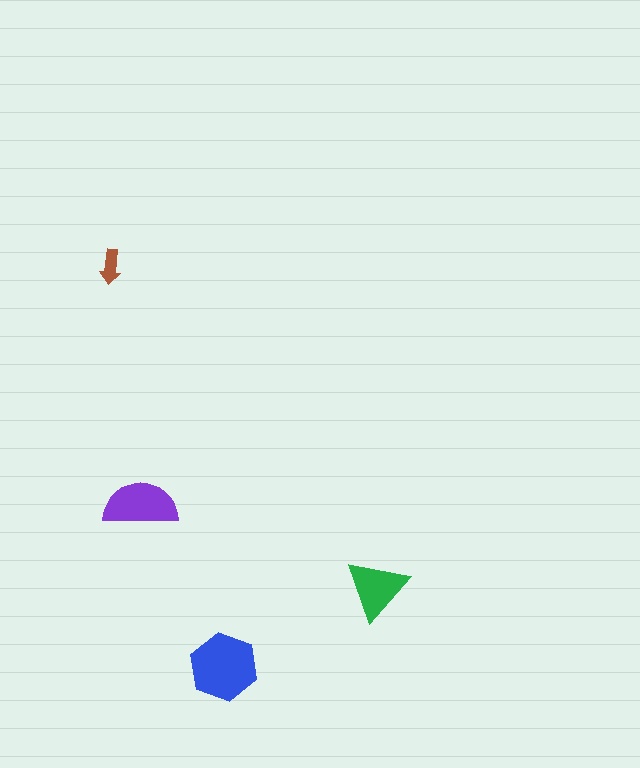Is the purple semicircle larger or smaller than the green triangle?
Larger.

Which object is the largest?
The blue hexagon.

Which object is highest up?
The brown arrow is topmost.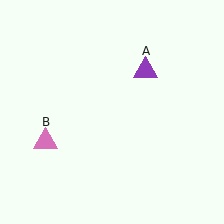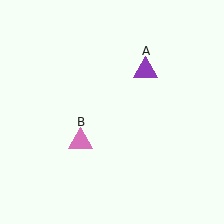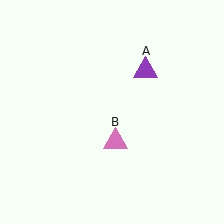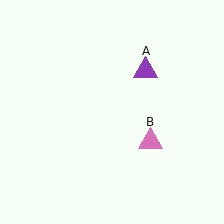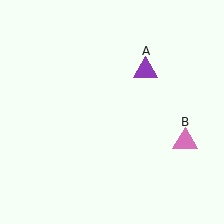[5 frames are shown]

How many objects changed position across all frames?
1 object changed position: pink triangle (object B).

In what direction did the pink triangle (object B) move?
The pink triangle (object B) moved right.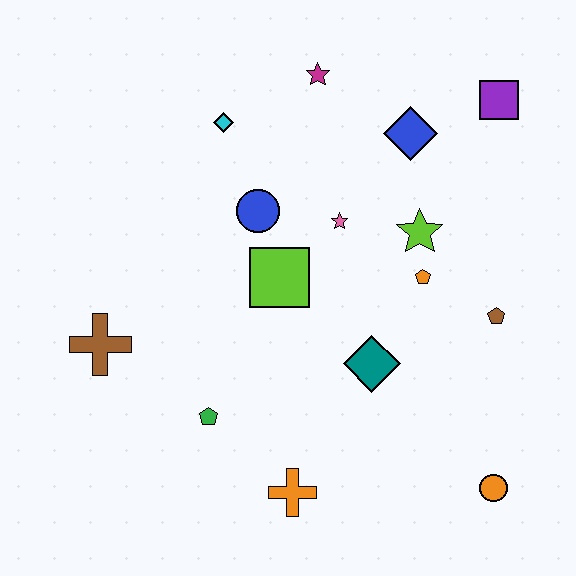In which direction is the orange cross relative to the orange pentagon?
The orange cross is below the orange pentagon.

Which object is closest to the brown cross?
The green pentagon is closest to the brown cross.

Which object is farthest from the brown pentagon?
The brown cross is farthest from the brown pentagon.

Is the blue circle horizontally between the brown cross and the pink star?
Yes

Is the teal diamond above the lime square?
No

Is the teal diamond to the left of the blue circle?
No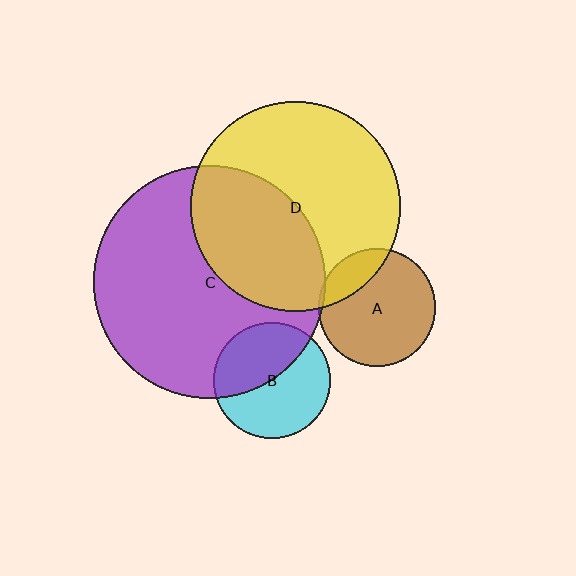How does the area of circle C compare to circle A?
Approximately 3.9 times.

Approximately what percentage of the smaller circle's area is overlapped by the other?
Approximately 20%.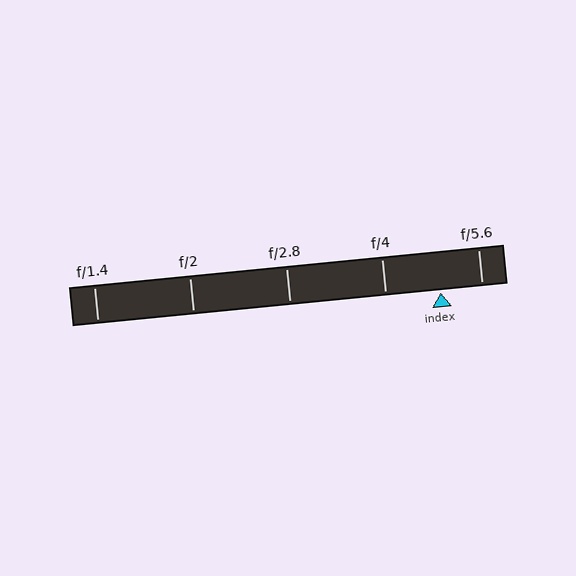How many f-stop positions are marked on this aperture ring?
There are 5 f-stop positions marked.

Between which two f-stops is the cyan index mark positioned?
The index mark is between f/4 and f/5.6.